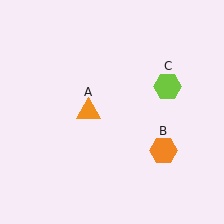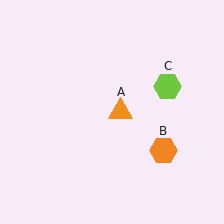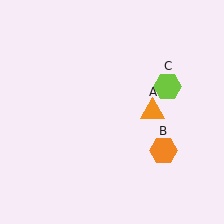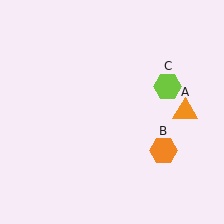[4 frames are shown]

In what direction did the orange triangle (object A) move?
The orange triangle (object A) moved right.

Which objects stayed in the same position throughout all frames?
Orange hexagon (object B) and lime hexagon (object C) remained stationary.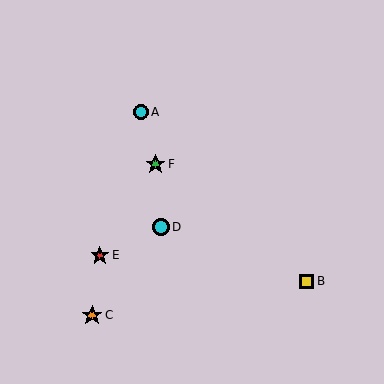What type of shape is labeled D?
Shape D is a cyan circle.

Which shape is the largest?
The orange star (labeled C) is the largest.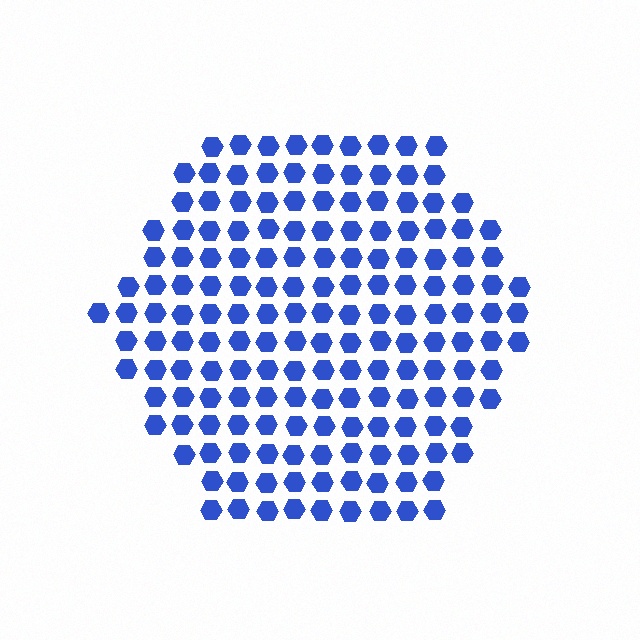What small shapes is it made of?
It is made of small hexagons.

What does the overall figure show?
The overall figure shows a hexagon.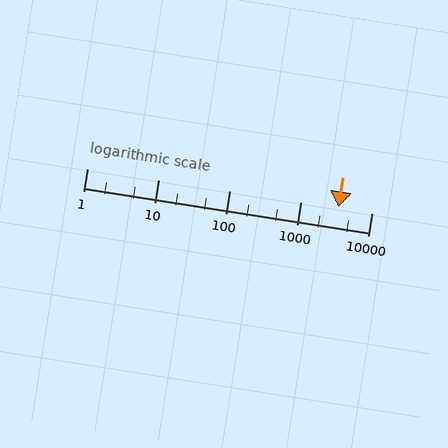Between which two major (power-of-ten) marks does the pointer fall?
The pointer is between 1000 and 10000.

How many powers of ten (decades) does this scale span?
The scale spans 4 decades, from 1 to 10000.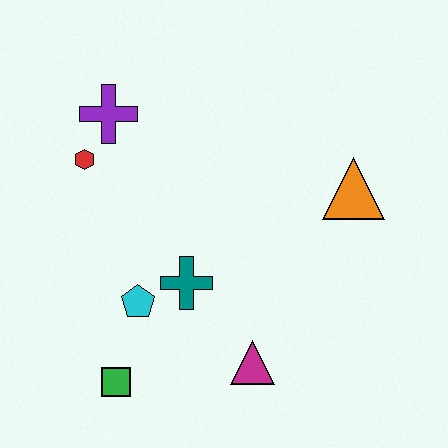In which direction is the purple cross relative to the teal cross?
The purple cross is above the teal cross.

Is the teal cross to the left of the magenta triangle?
Yes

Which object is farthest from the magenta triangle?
The purple cross is farthest from the magenta triangle.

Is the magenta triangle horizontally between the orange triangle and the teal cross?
Yes